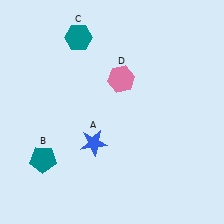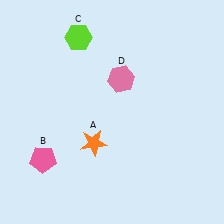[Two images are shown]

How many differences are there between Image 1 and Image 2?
There are 3 differences between the two images.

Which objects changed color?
A changed from blue to orange. B changed from teal to pink. C changed from teal to lime.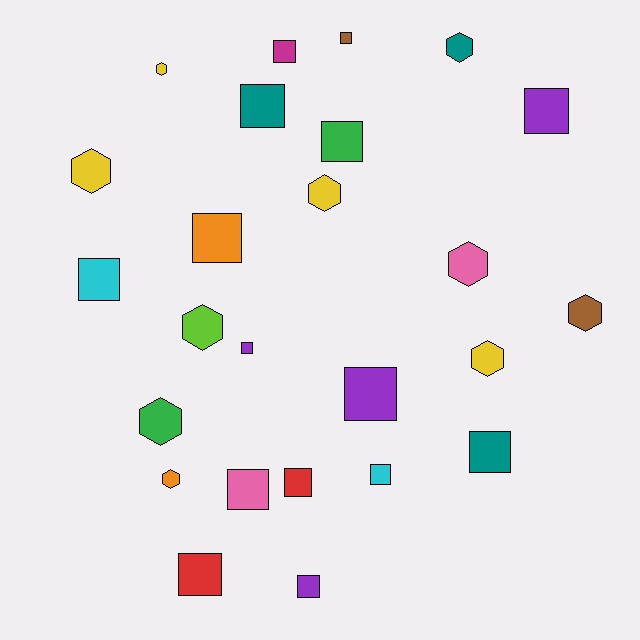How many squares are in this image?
There are 15 squares.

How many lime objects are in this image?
There is 1 lime object.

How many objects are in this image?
There are 25 objects.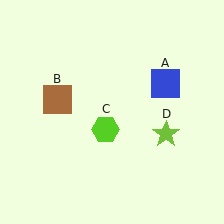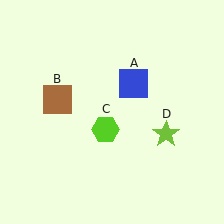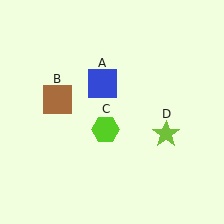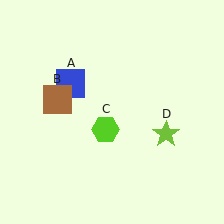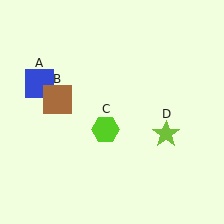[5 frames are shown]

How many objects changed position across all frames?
1 object changed position: blue square (object A).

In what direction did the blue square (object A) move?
The blue square (object A) moved left.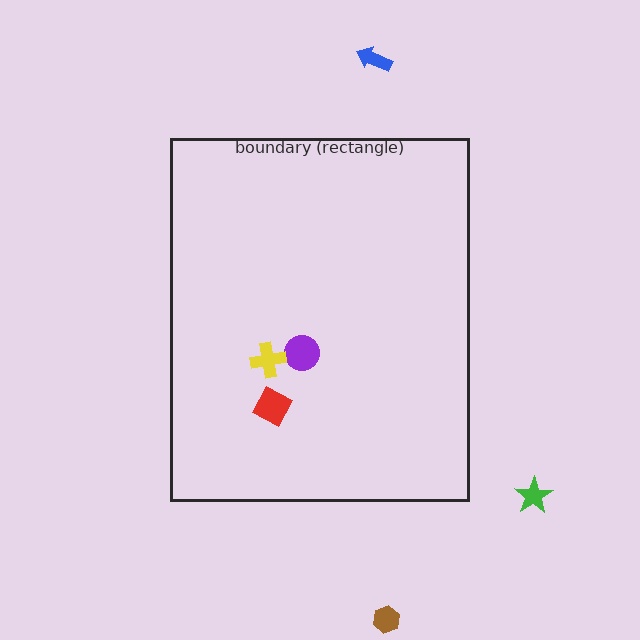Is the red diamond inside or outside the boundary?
Inside.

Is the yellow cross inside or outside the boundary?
Inside.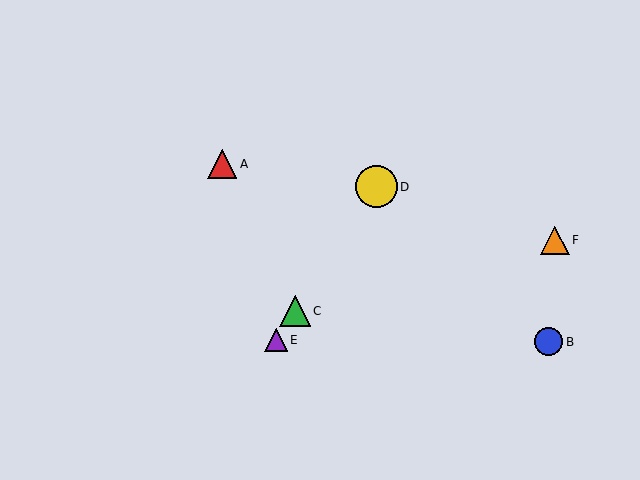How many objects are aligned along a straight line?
3 objects (C, D, E) are aligned along a straight line.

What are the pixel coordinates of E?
Object E is at (276, 340).